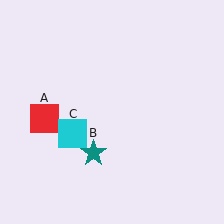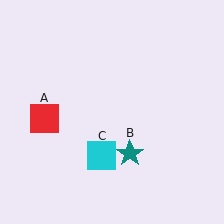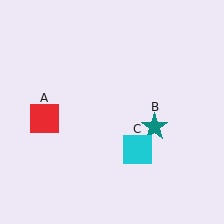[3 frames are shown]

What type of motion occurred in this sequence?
The teal star (object B), cyan square (object C) rotated counterclockwise around the center of the scene.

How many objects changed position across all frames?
2 objects changed position: teal star (object B), cyan square (object C).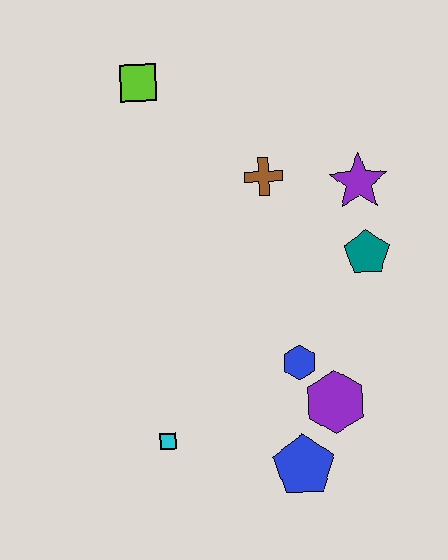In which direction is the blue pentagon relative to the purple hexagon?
The blue pentagon is below the purple hexagon.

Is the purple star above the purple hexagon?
Yes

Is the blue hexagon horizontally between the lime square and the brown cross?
No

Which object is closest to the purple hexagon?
The blue hexagon is closest to the purple hexagon.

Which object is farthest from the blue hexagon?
The lime square is farthest from the blue hexagon.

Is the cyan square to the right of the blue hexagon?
No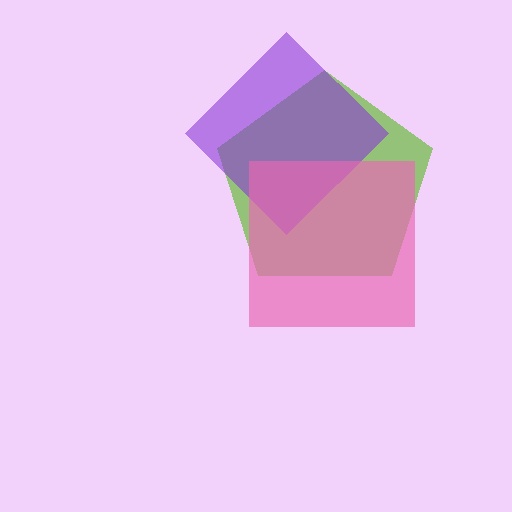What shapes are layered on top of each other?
The layered shapes are: a lime pentagon, a purple diamond, a pink square.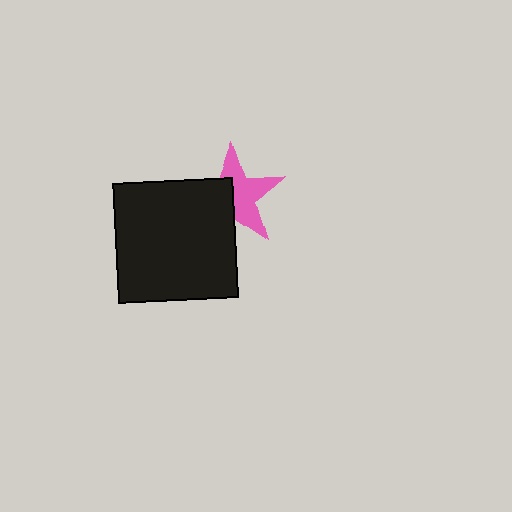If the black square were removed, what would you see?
You would see the complete pink star.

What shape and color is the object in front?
The object in front is a black square.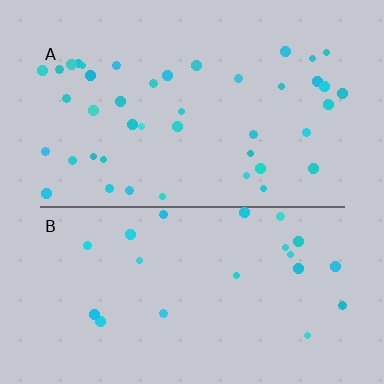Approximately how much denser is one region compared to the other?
Approximately 2.0× — region A over region B.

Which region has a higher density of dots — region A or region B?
A (the top).